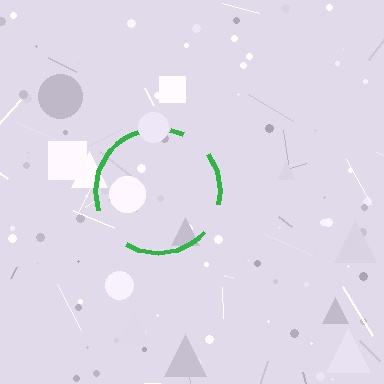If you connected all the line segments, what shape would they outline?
They would outline a circle.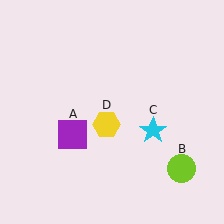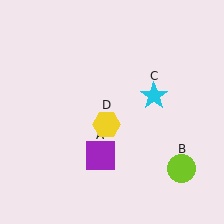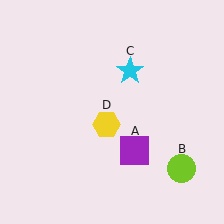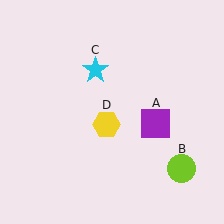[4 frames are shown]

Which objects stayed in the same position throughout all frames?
Lime circle (object B) and yellow hexagon (object D) remained stationary.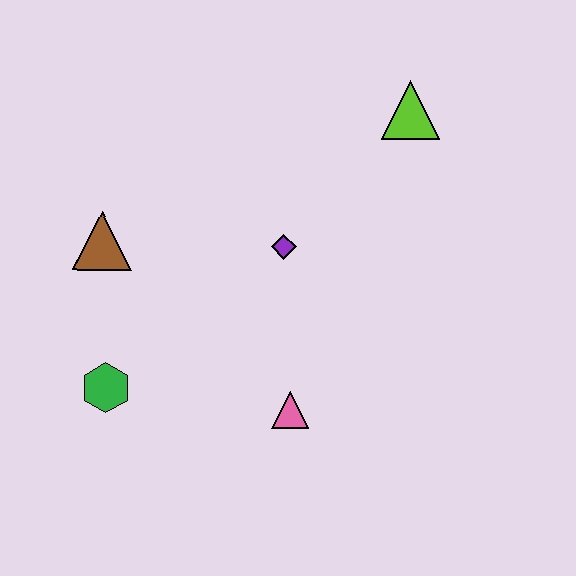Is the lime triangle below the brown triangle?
No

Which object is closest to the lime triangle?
The purple diamond is closest to the lime triangle.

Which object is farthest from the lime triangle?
The green hexagon is farthest from the lime triangle.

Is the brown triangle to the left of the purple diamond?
Yes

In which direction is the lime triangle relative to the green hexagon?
The lime triangle is to the right of the green hexagon.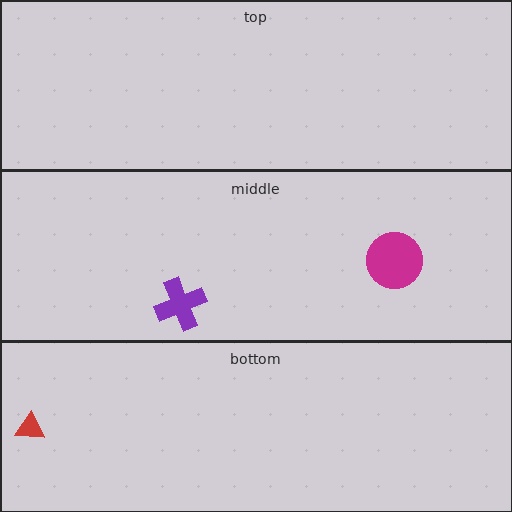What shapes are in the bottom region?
The red triangle.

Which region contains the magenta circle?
The middle region.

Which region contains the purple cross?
The middle region.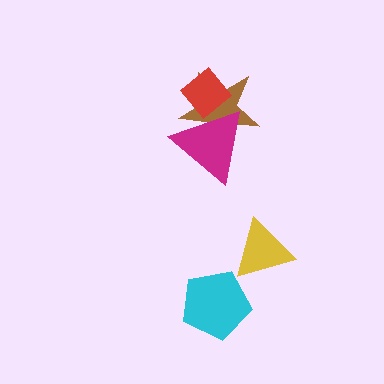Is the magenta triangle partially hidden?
No, no other shape covers it.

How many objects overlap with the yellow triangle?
0 objects overlap with the yellow triangle.